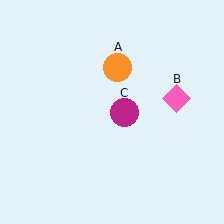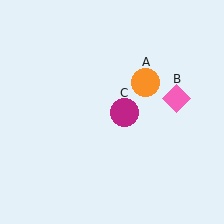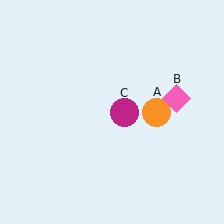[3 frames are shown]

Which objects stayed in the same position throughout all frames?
Pink diamond (object B) and magenta circle (object C) remained stationary.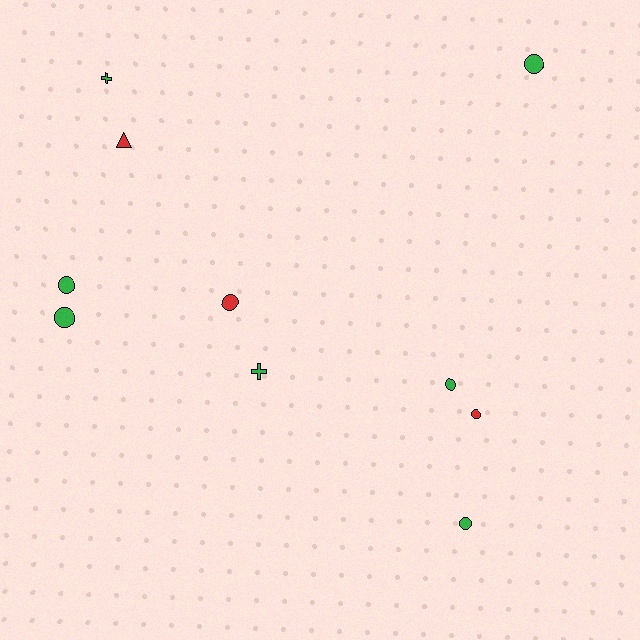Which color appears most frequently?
Green, with 7 objects.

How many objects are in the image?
There are 10 objects.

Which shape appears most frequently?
Circle, with 7 objects.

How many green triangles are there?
There are no green triangles.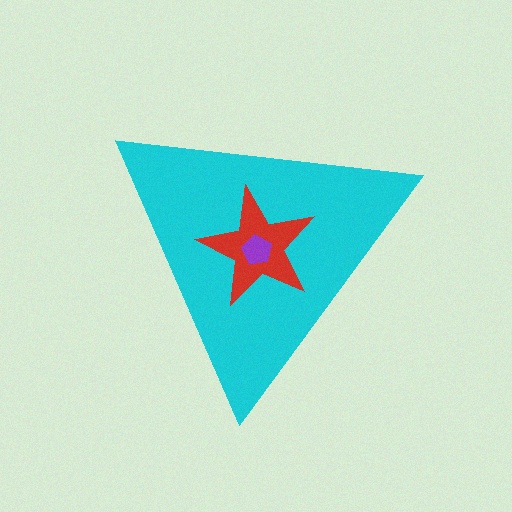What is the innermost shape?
The purple pentagon.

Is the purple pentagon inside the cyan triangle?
Yes.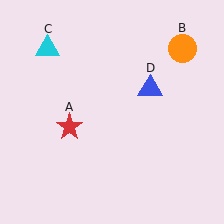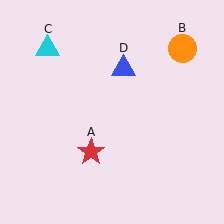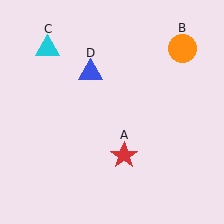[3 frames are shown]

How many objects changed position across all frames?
2 objects changed position: red star (object A), blue triangle (object D).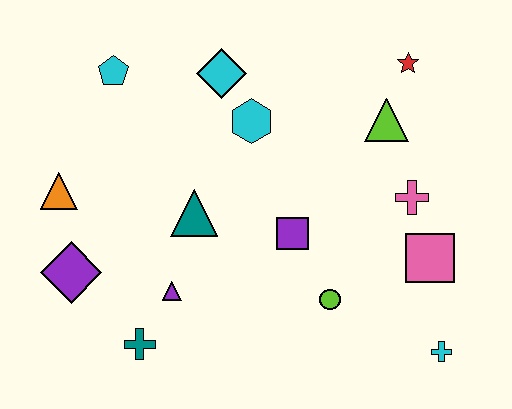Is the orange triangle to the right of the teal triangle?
No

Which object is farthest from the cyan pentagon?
The cyan cross is farthest from the cyan pentagon.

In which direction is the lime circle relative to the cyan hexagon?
The lime circle is below the cyan hexagon.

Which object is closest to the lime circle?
The purple square is closest to the lime circle.